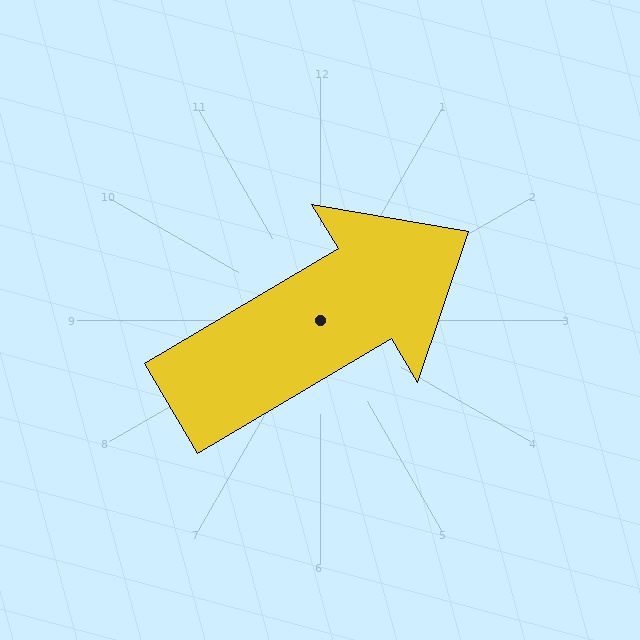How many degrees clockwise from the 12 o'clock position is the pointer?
Approximately 59 degrees.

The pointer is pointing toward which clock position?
Roughly 2 o'clock.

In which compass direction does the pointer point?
Northeast.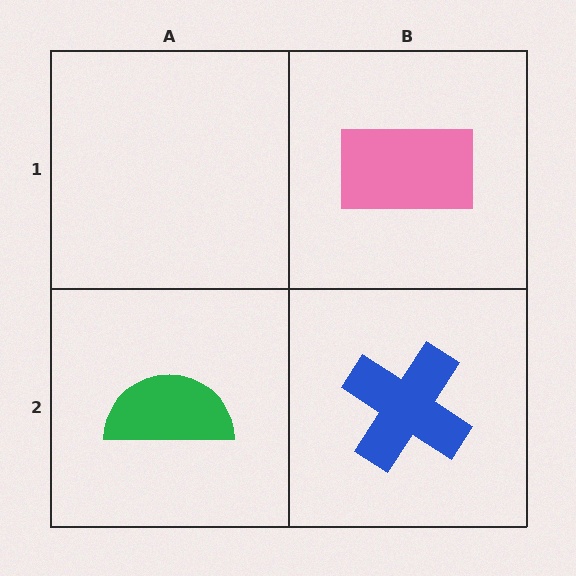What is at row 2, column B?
A blue cross.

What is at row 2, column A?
A green semicircle.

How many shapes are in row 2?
2 shapes.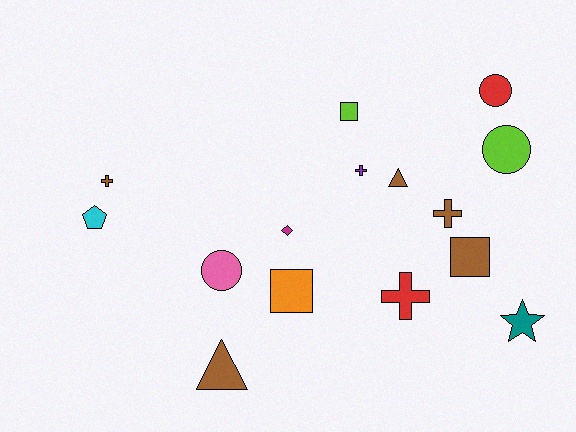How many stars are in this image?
There is 1 star.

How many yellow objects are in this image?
There are no yellow objects.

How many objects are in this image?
There are 15 objects.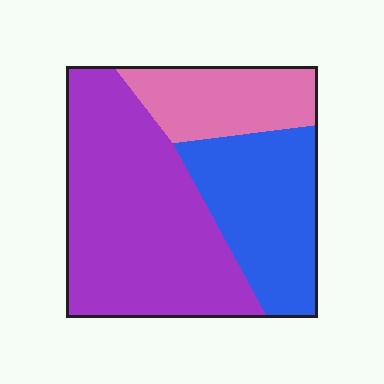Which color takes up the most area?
Purple, at roughly 50%.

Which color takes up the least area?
Pink, at roughly 20%.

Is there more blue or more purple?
Purple.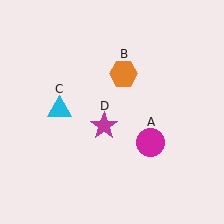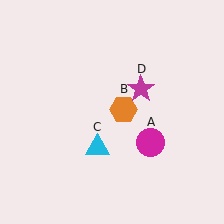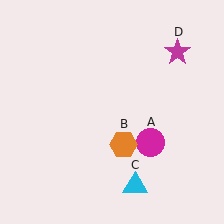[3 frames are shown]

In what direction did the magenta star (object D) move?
The magenta star (object D) moved up and to the right.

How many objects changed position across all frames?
3 objects changed position: orange hexagon (object B), cyan triangle (object C), magenta star (object D).